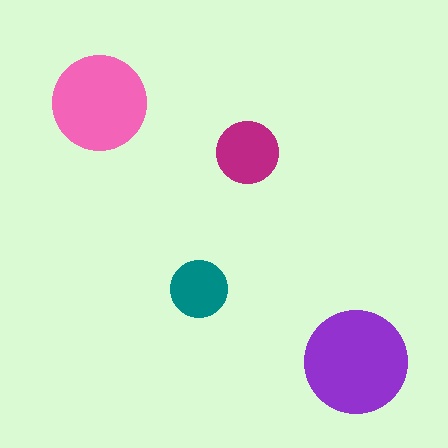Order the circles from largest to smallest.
the purple one, the pink one, the magenta one, the teal one.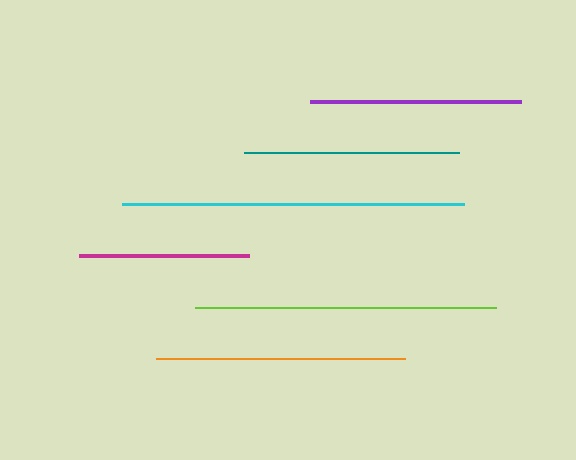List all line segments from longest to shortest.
From longest to shortest: cyan, lime, orange, teal, purple, magenta.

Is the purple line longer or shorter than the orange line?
The orange line is longer than the purple line.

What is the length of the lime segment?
The lime segment is approximately 302 pixels long.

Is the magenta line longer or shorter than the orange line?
The orange line is longer than the magenta line.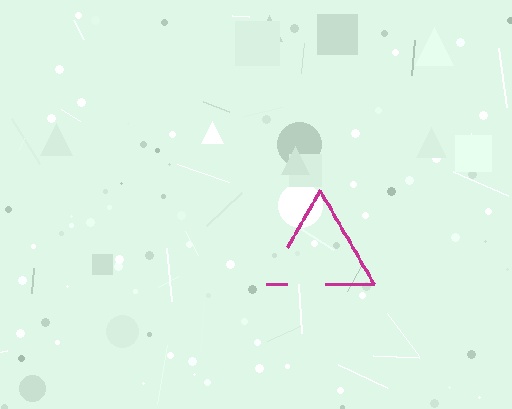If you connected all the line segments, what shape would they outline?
They would outline a triangle.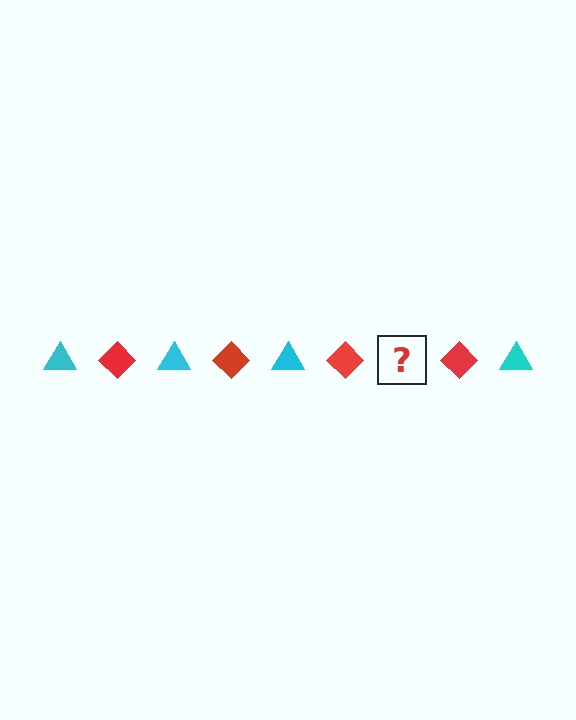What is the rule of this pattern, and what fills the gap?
The rule is that the pattern alternates between cyan triangle and red diamond. The gap should be filled with a cyan triangle.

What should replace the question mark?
The question mark should be replaced with a cyan triangle.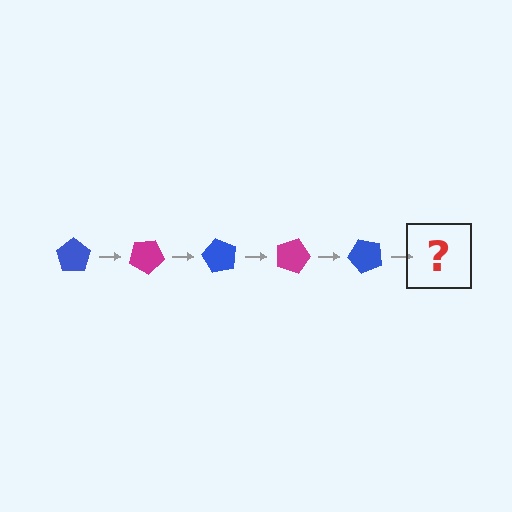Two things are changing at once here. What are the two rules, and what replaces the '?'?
The two rules are that it rotates 30 degrees each step and the color cycles through blue and magenta. The '?' should be a magenta pentagon, rotated 150 degrees from the start.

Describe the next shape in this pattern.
It should be a magenta pentagon, rotated 150 degrees from the start.